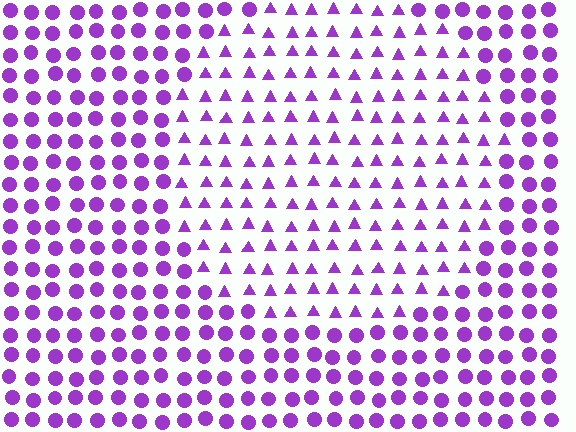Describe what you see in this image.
The image is filled with small purple elements arranged in a uniform grid. A circle-shaped region contains triangles, while the surrounding area contains circles. The boundary is defined purely by the change in element shape.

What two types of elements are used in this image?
The image uses triangles inside the circle region and circles outside it.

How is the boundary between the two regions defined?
The boundary is defined by a change in element shape: triangles inside vs. circles outside. All elements share the same color and spacing.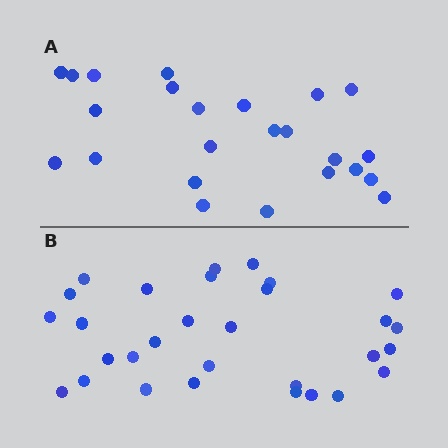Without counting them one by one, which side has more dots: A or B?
Region B (the bottom region) has more dots.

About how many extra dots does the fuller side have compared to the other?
Region B has about 6 more dots than region A.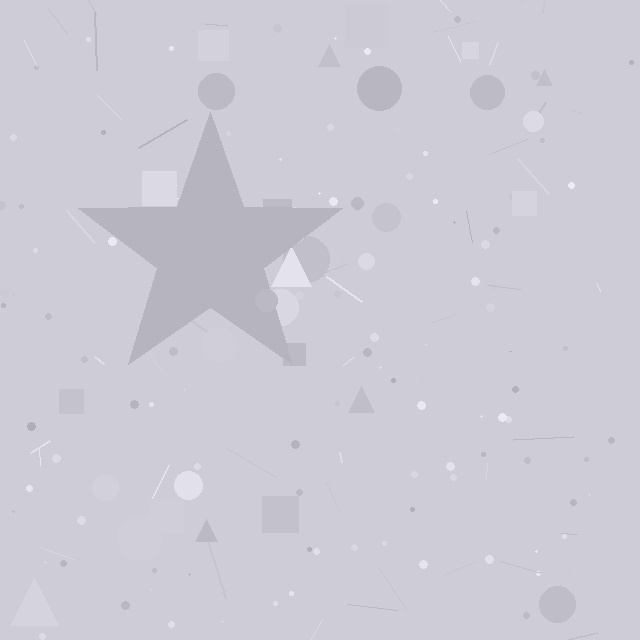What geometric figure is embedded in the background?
A star is embedded in the background.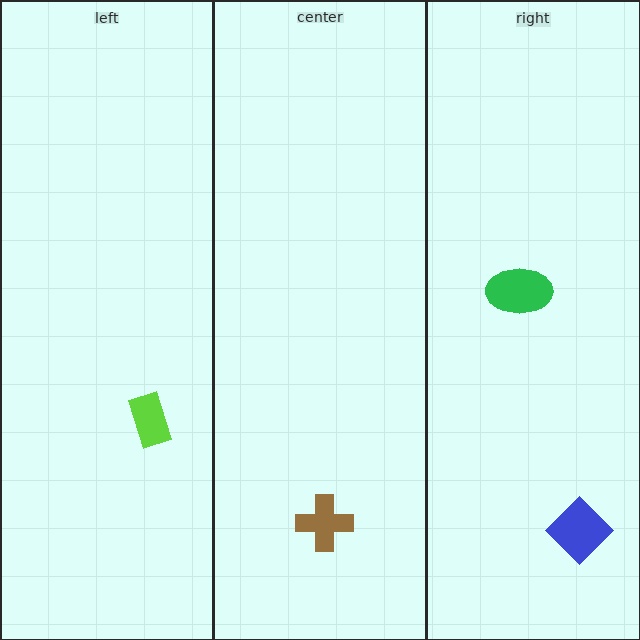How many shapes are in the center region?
1.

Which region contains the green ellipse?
The right region.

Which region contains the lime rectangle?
The left region.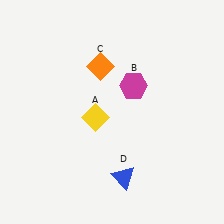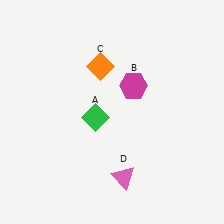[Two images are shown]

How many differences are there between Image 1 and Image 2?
There are 2 differences between the two images.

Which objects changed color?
A changed from yellow to green. D changed from blue to pink.